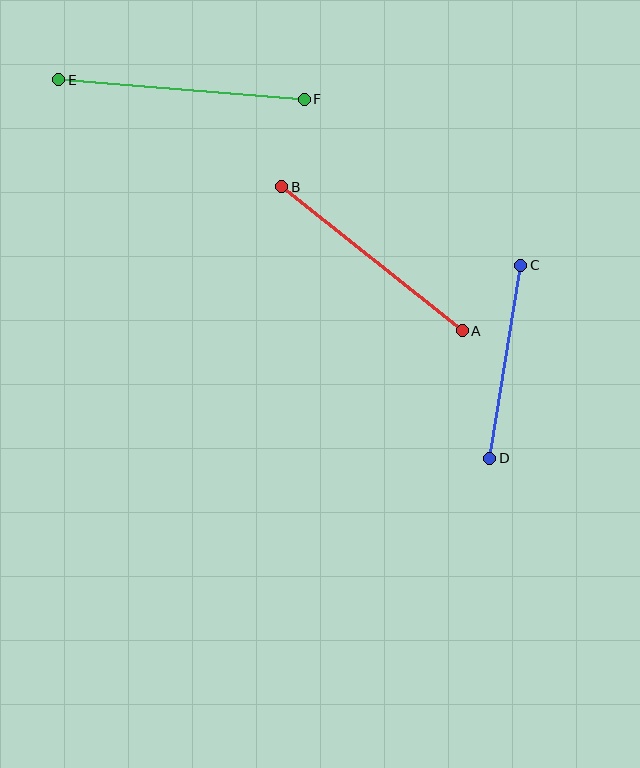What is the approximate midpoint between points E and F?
The midpoint is at approximately (182, 89) pixels.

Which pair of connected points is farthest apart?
Points E and F are farthest apart.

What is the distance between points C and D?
The distance is approximately 196 pixels.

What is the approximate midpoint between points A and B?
The midpoint is at approximately (372, 259) pixels.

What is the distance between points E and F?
The distance is approximately 246 pixels.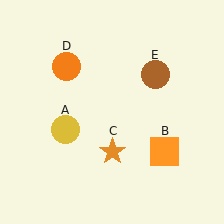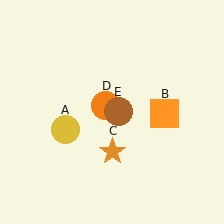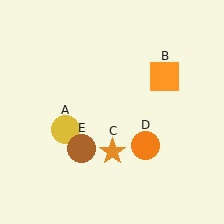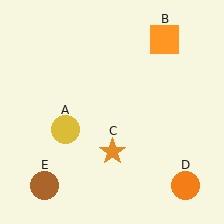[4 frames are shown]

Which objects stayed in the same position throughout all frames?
Yellow circle (object A) and orange star (object C) remained stationary.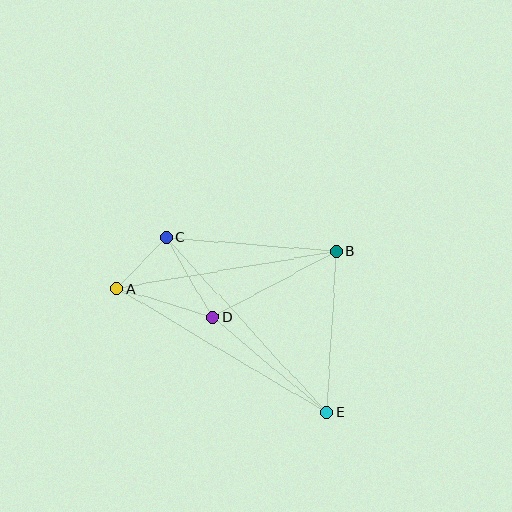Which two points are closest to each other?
Points A and C are closest to each other.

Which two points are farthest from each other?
Points A and E are farthest from each other.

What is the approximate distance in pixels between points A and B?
The distance between A and B is approximately 222 pixels.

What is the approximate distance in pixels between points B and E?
The distance between B and E is approximately 161 pixels.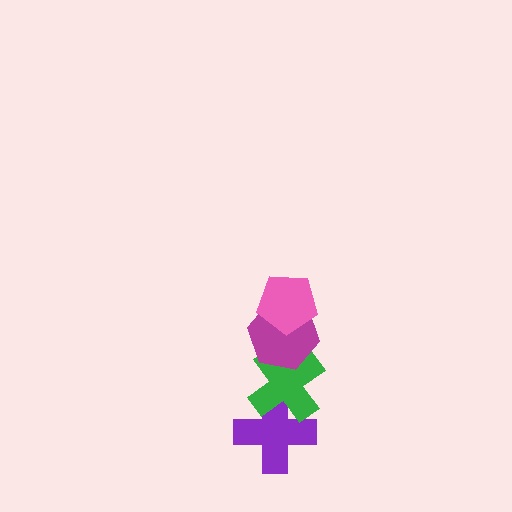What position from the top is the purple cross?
The purple cross is 4th from the top.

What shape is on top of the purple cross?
The green cross is on top of the purple cross.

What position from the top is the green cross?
The green cross is 3rd from the top.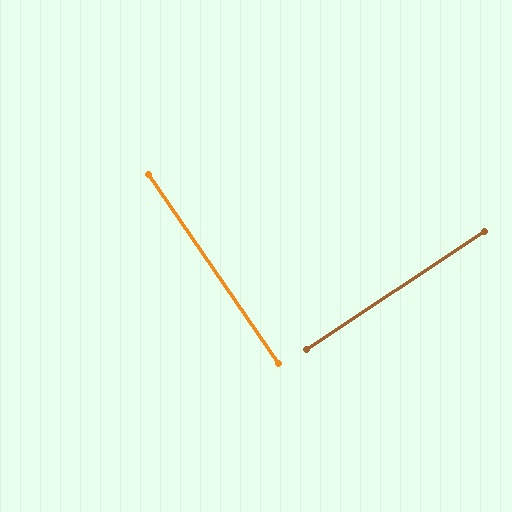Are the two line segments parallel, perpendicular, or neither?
Perpendicular — they meet at approximately 89°.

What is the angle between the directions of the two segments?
Approximately 89 degrees.